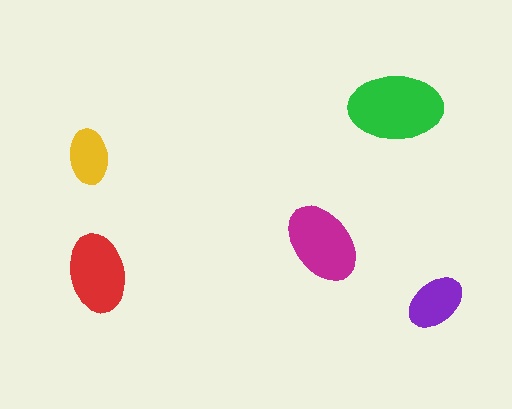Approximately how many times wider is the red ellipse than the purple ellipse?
About 1.5 times wider.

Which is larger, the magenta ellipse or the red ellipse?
The magenta one.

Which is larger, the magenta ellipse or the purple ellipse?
The magenta one.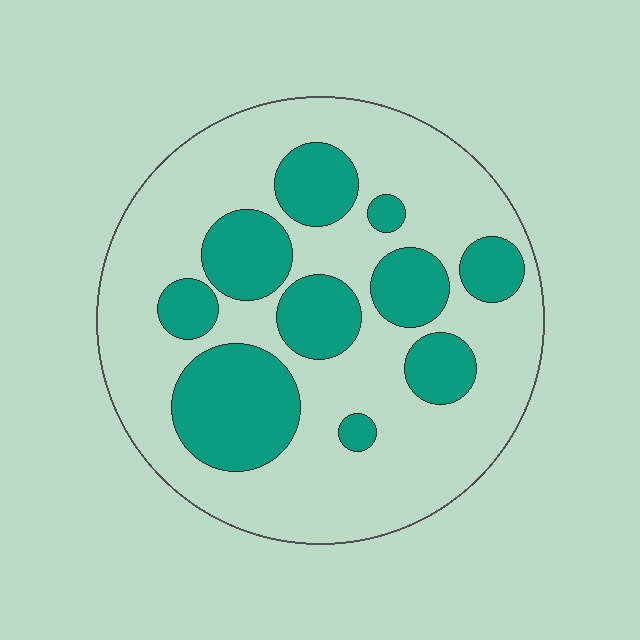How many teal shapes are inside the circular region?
10.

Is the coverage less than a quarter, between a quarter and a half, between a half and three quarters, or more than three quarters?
Between a quarter and a half.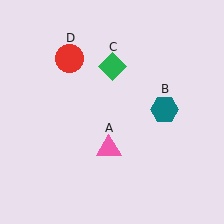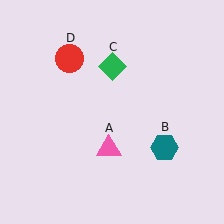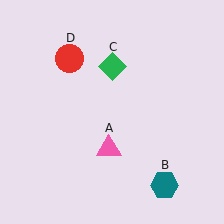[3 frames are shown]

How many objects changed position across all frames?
1 object changed position: teal hexagon (object B).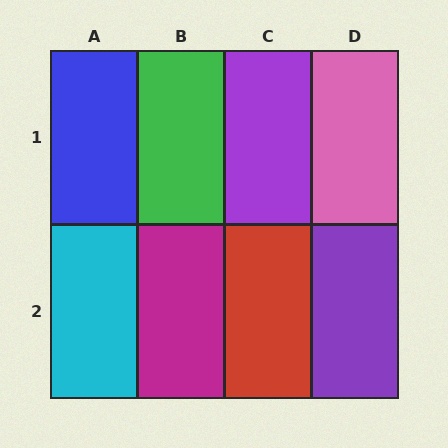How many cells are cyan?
1 cell is cyan.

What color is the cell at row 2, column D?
Purple.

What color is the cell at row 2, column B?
Magenta.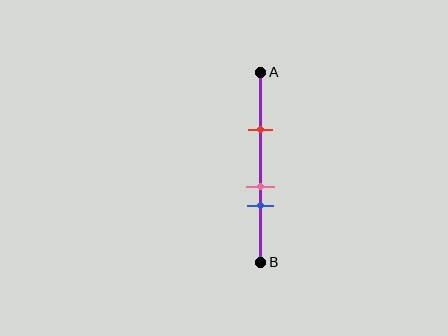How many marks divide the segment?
There are 3 marks dividing the segment.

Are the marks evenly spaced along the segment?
No, the marks are not evenly spaced.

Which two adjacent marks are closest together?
The pink and blue marks are the closest adjacent pair.